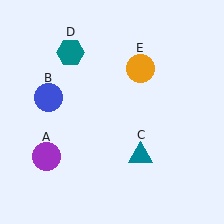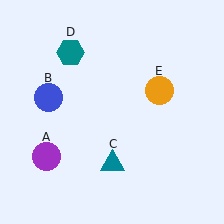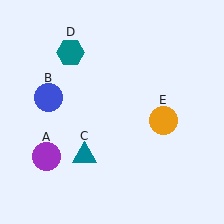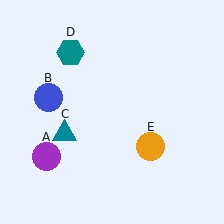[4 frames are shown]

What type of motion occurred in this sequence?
The teal triangle (object C), orange circle (object E) rotated clockwise around the center of the scene.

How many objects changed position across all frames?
2 objects changed position: teal triangle (object C), orange circle (object E).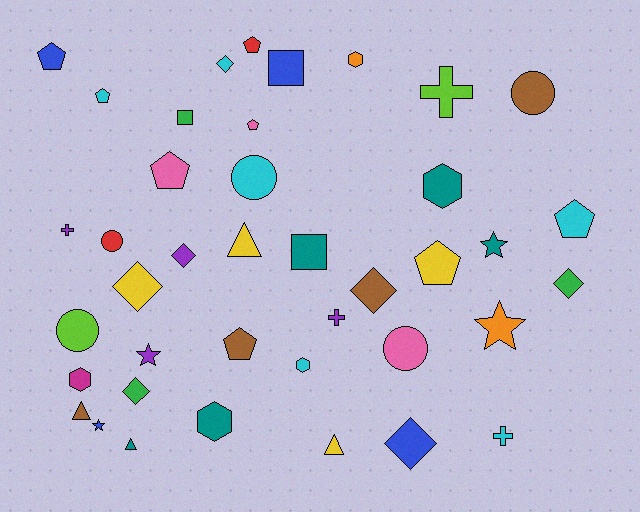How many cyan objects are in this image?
There are 6 cyan objects.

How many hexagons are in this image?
There are 5 hexagons.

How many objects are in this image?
There are 40 objects.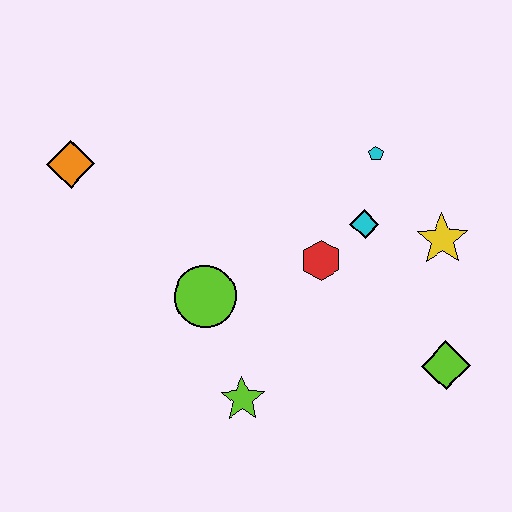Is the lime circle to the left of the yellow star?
Yes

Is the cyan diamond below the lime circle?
No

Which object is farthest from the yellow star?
The orange diamond is farthest from the yellow star.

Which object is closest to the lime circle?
The lime star is closest to the lime circle.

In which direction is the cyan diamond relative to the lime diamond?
The cyan diamond is above the lime diamond.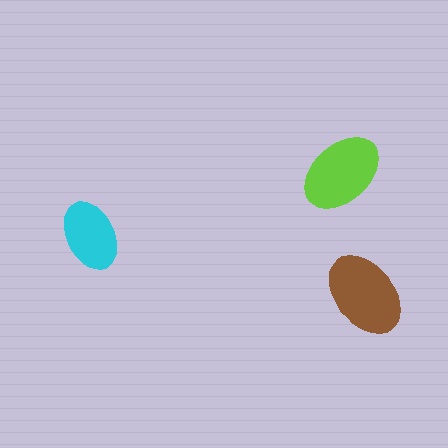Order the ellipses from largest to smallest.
the brown one, the lime one, the cyan one.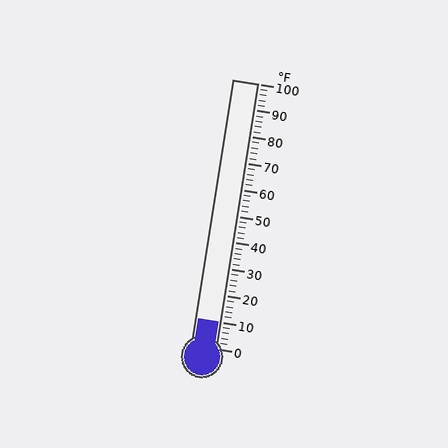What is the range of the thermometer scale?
The thermometer scale ranges from 0°F to 100°F.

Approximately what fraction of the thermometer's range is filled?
The thermometer is filled to approximately 10% of its range.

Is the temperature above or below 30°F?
The temperature is below 30°F.